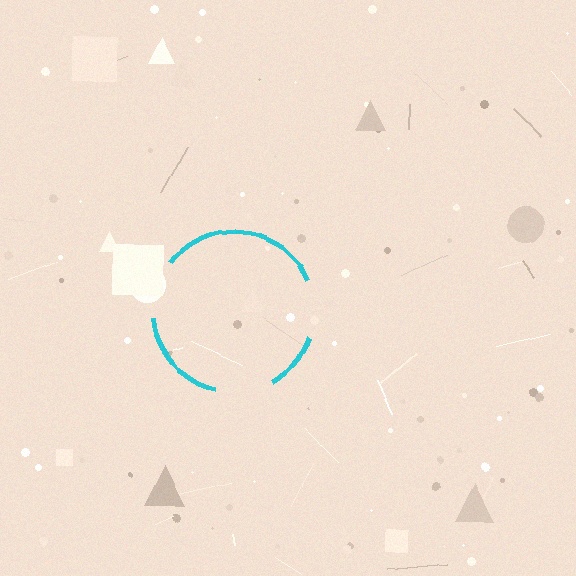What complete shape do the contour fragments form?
The contour fragments form a circle.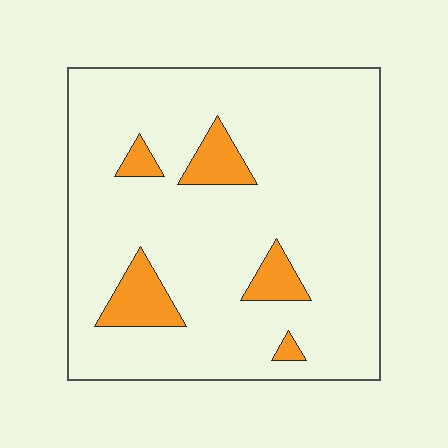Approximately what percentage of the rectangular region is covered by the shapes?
Approximately 10%.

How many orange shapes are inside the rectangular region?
5.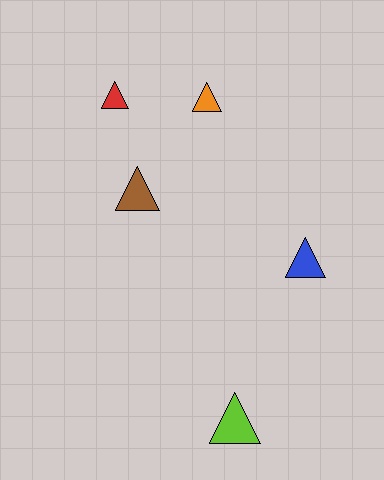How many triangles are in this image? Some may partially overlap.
There are 5 triangles.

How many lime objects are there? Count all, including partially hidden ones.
There is 1 lime object.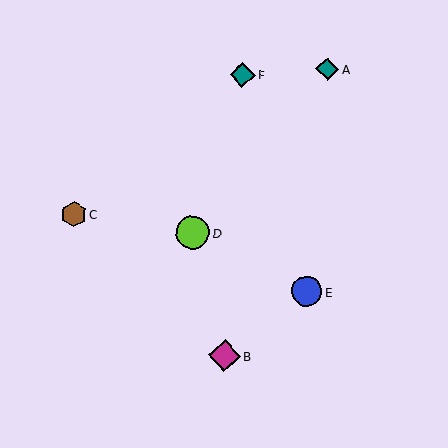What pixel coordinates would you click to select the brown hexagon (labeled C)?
Click at (74, 215) to select the brown hexagon C.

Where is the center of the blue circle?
The center of the blue circle is at (307, 291).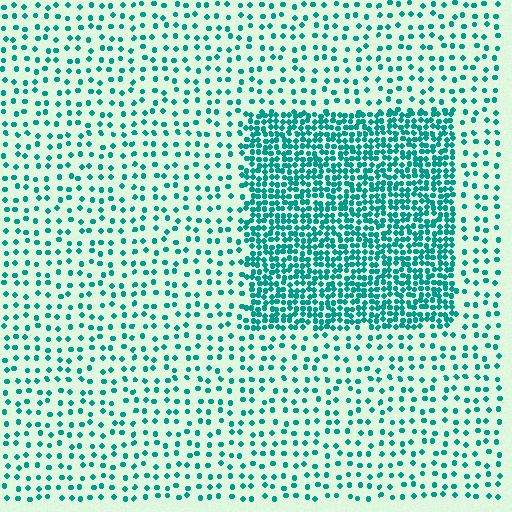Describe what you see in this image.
The image contains small teal elements arranged at two different densities. A rectangle-shaped region is visible where the elements are more densely packed than the surrounding area.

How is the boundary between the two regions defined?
The boundary is defined by a change in element density (approximately 2.9x ratio). All elements are the same color, size, and shape.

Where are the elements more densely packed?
The elements are more densely packed inside the rectangle boundary.